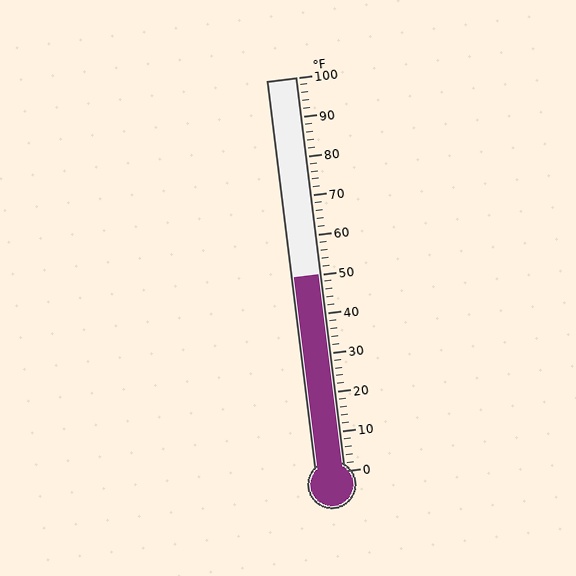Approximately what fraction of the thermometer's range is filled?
The thermometer is filled to approximately 50% of its range.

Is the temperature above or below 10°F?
The temperature is above 10°F.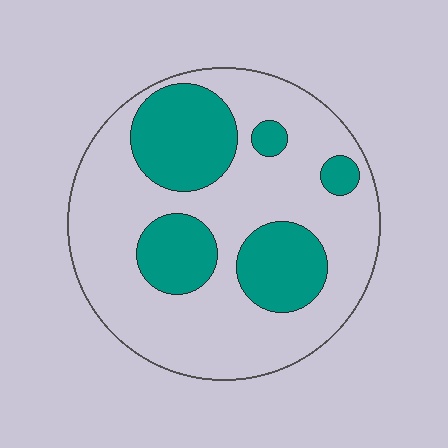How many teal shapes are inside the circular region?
5.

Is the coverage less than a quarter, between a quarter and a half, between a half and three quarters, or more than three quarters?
Between a quarter and a half.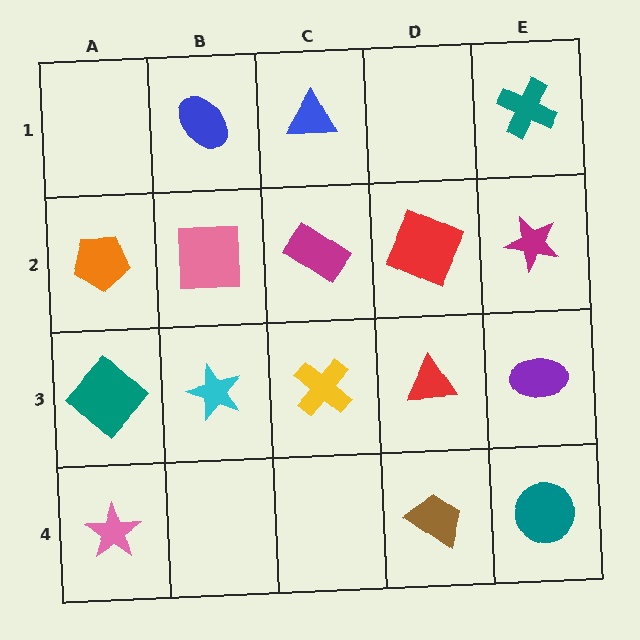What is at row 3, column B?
A cyan star.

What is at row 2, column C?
A magenta rectangle.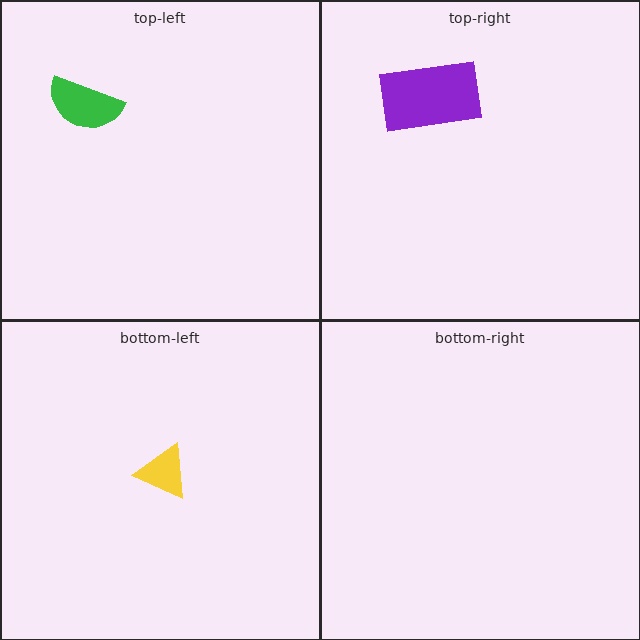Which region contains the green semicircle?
The top-left region.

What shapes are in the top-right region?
The purple rectangle.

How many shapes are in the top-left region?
1.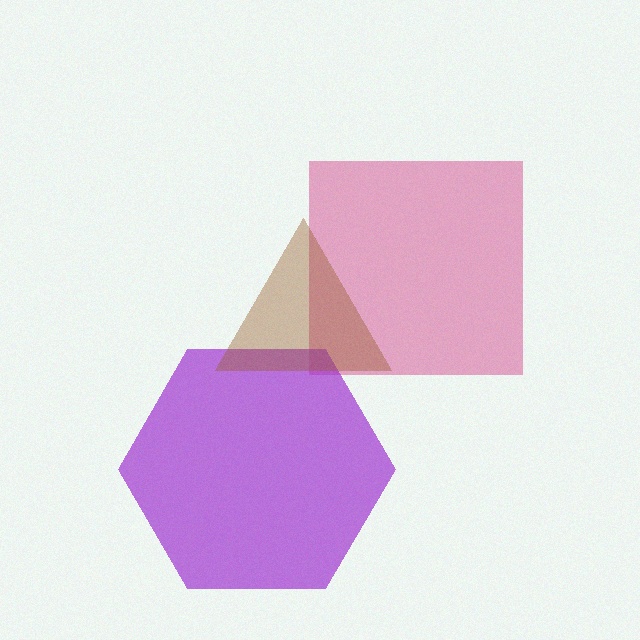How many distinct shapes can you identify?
There are 3 distinct shapes: a pink square, a purple hexagon, a brown triangle.